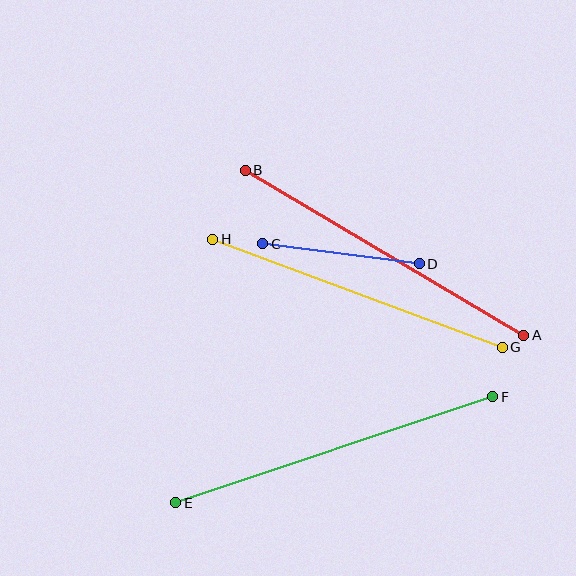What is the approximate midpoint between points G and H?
The midpoint is at approximately (358, 293) pixels.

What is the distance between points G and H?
The distance is approximately 309 pixels.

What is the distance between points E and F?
The distance is approximately 334 pixels.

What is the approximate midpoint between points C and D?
The midpoint is at approximately (341, 254) pixels.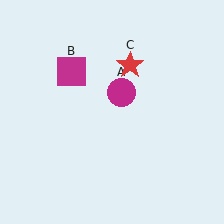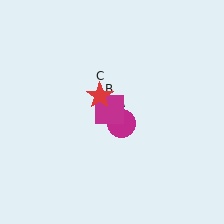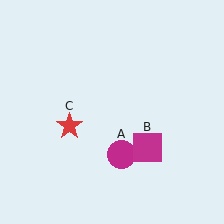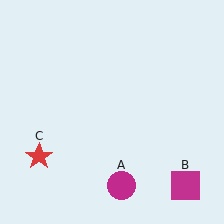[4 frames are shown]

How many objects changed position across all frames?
3 objects changed position: magenta circle (object A), magenta square (object B), red star (object C).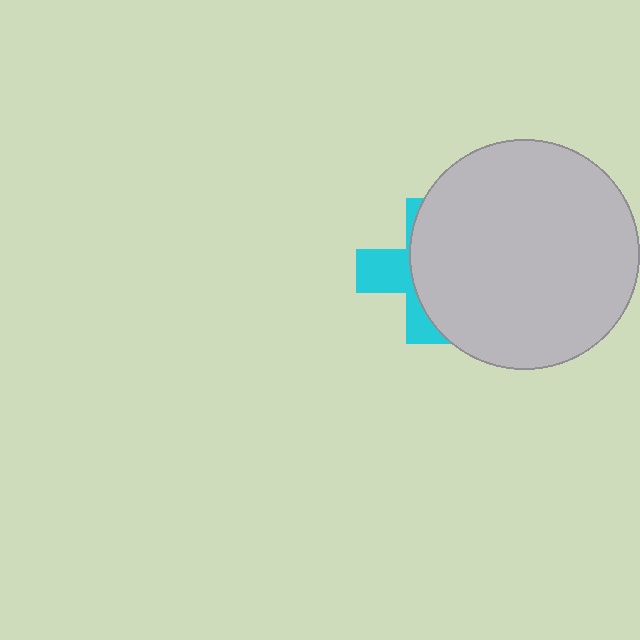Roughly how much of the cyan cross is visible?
A small part of it is visible (roughly 37%).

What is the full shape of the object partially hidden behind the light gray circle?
The partially hidden object is a cyan cross.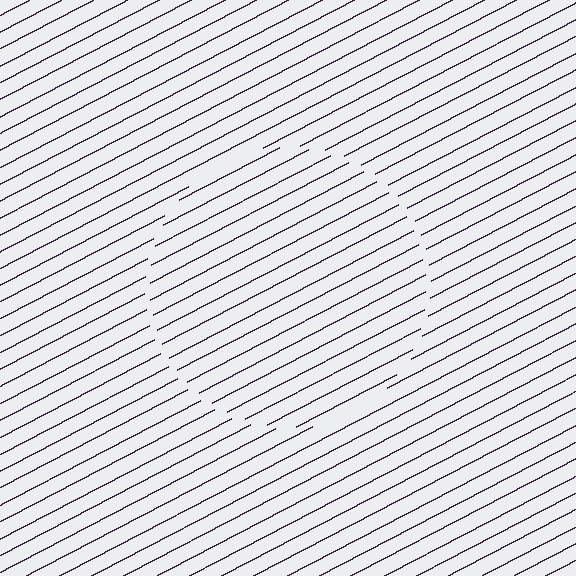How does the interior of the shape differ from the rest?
The interior of the shape contains the same grating, shifted by half a period — the contour is defined by the phase discontinuity where line-ends from the inner and outer gratings abut.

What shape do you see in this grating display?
An illusory circle. The interior of the shape contains the same grating, shifted by half a period — the contour is defined by the phase discontinuity where line-ends from the inner and outer gratings abut.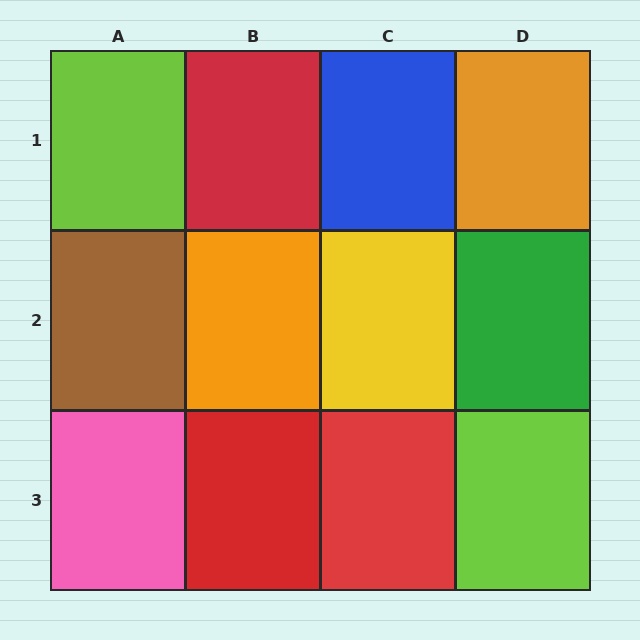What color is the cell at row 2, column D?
Green.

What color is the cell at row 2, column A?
Brown.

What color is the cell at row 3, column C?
Red.